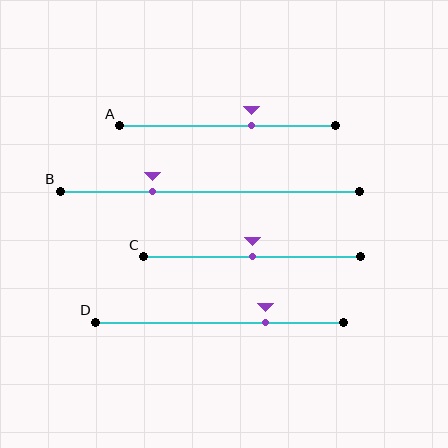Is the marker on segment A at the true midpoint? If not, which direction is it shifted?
No, the marker on segment A is shifted to the right by about 11% of the segment length.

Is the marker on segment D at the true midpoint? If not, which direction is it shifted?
No, the marker on segment D is shifted to the right by about 18% of the segment length.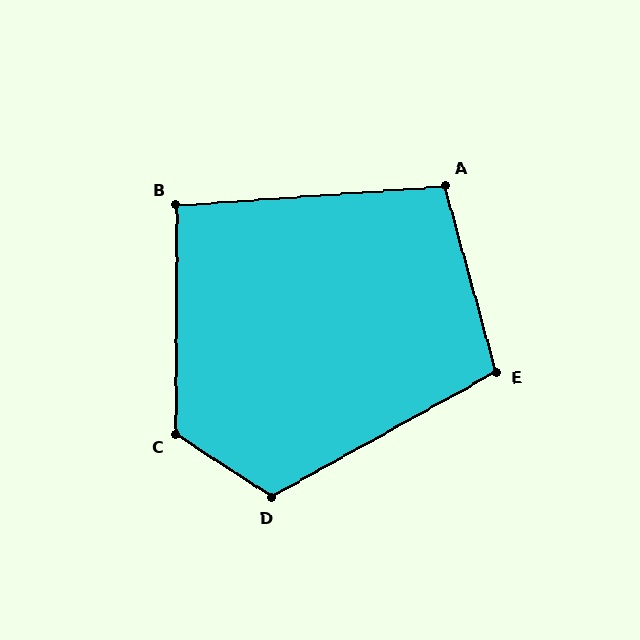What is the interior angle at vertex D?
Approximately 117 degrees (obtuse).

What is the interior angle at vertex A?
Approximately 101 degrees (obtuse).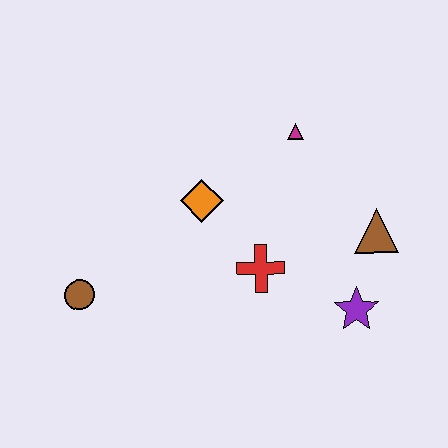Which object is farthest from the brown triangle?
The brown circle is farthest from the brown triangle.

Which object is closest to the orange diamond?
The red cross is closest to the orange diamond.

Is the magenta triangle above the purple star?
Yes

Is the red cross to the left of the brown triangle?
Yes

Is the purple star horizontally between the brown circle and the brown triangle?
Yes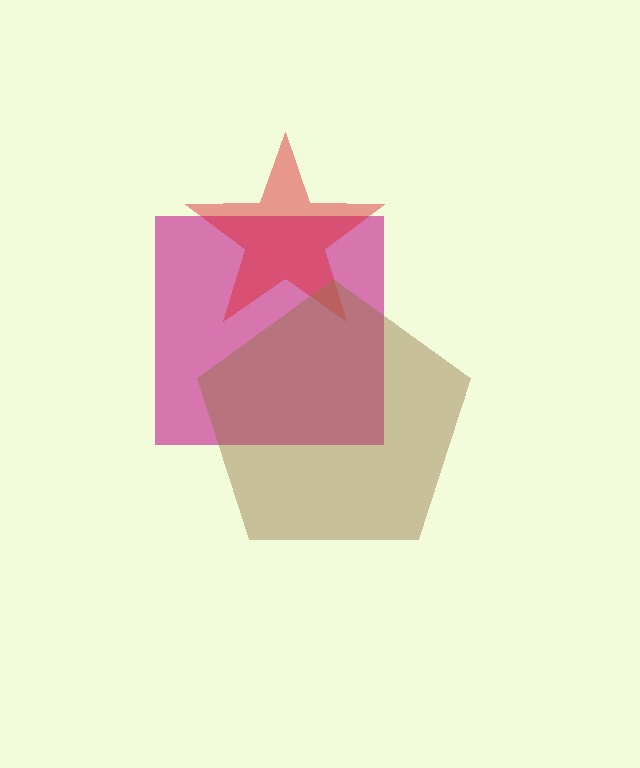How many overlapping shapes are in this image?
There are 3 overlapping shapes in the image.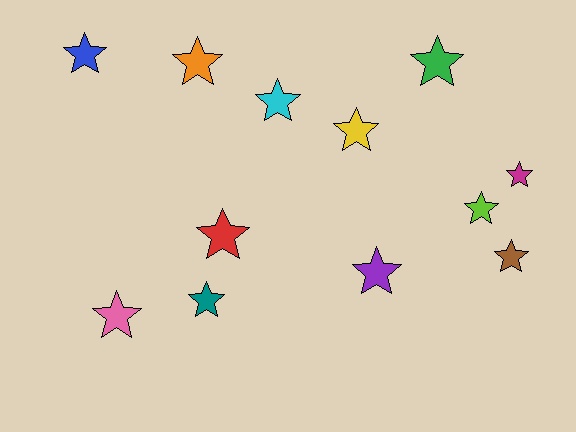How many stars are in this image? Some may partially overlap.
There are 12 stars.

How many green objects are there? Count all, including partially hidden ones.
There is 1 green object.